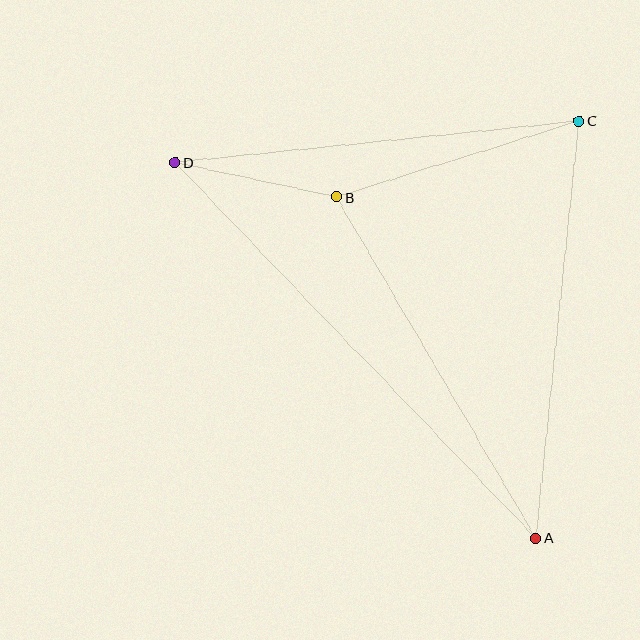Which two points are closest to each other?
Points B and D are closest to each other.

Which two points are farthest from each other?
Points A and D are farthest from each other.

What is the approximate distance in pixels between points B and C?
The distance between B and C is approximately 254 pixels.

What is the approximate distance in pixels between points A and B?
The distance between A and B is approximately 395 pixels.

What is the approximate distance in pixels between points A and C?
The distance between A and C is approximately 419 pixels.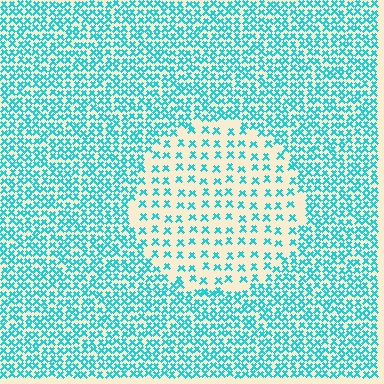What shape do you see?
I see a circle.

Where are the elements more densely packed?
The elements are more densely packed outside the circle boundary.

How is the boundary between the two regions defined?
The boundary is defined by a change in element density (approximately 2.4x ratio). All elements are the same color, size, and shape.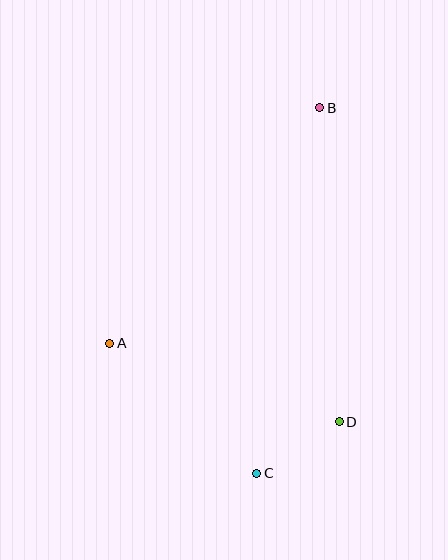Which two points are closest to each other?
Points C and D are closest to each other.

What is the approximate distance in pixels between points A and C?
The distance between A and C is approximately 196 pixels.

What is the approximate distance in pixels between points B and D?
The distance between B and D is approximately 314 pixels.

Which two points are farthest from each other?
Points B and C are farthest from each other.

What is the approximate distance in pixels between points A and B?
The distance between A and B is approximately 316 pixels.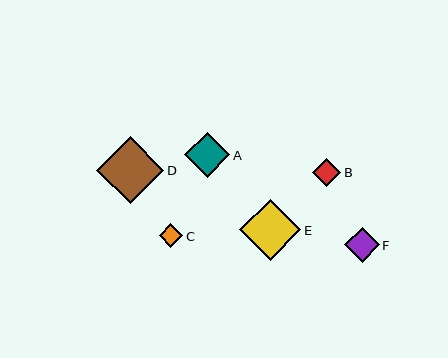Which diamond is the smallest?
Diamond C is the smallest with a size of approximately 24 pixels.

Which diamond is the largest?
Diamond D is the largest with a size of approximately 67 pixels.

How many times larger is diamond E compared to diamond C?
Diamond E is approximately 2.6 times the size of diamond C.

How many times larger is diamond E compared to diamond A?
Diamond E is approximately 1.4 times the size of diamond A.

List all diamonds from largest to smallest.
From largest to smallest: D, E, A, F, B, C.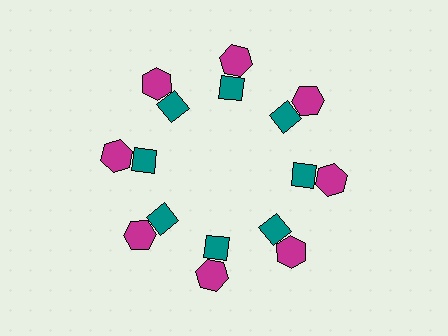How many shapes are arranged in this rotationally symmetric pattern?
There are 16 shapes, arranged in 8 groups of 2.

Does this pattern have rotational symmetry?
Yes, this pattern has 8-fold rotational symmetry. It looks the same after rotating 45 degrees around the center.